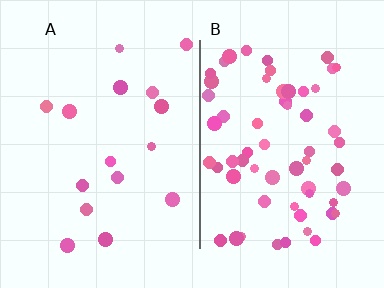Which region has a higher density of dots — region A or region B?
B (the right).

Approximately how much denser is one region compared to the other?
Approximately 4.0× — region B over region A.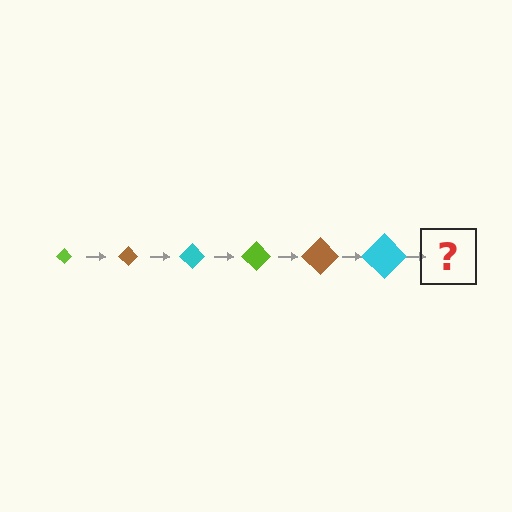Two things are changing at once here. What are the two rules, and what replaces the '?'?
The two rules are that the diamond grows larger each step and the color cycles through lime, brown, and cyan. The '?' should be a lime diamond, larger than the previous one.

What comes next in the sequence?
The next element should be a lime diamond, larger than the previous one.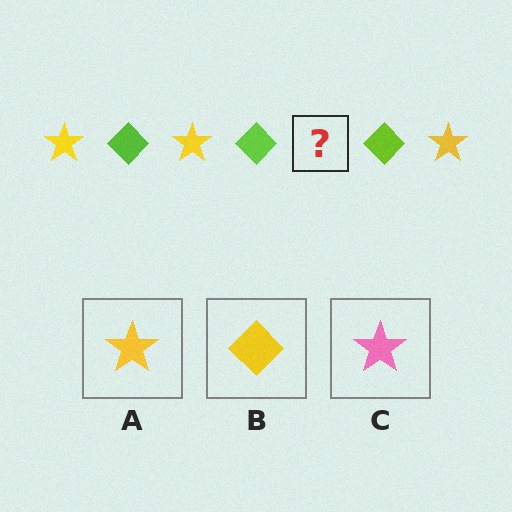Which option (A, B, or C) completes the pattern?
A.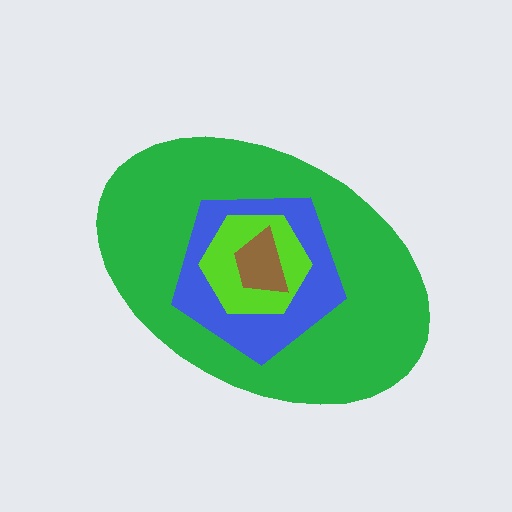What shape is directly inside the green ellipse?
The blue pentagon.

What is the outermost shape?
The green ellipse.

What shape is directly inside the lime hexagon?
The brown trapezoid.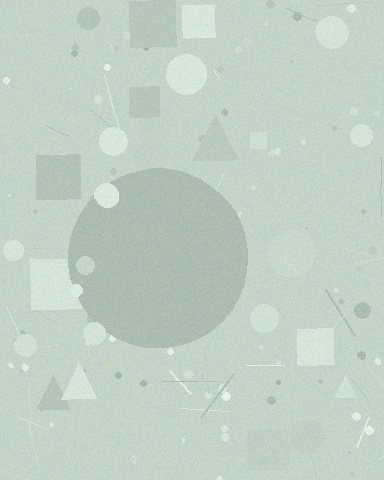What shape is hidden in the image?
A circle is hidden in the image.